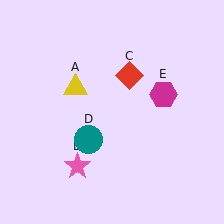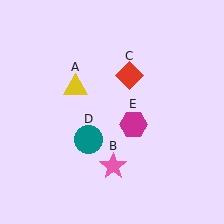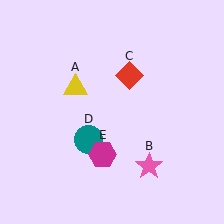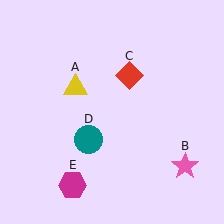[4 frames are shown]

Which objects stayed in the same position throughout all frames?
Yellow triangle (object A) and red diamond (object C) and teal circle (object D) remained stationary.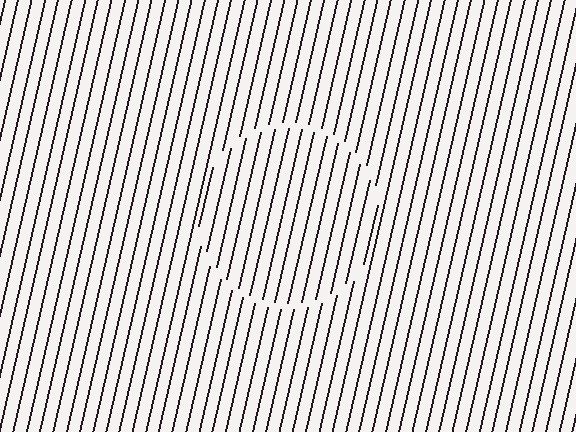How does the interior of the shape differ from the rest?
The interior of the shape contains the same grating, shifted by half a period — the contour is defined by the phase discontinuity where line-ends from the inner and outer gratings abut.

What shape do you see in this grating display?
An illusory circle. The interior of the shape contains the same grating, shifted by half a period — the contour is defined by the phase discontinuity where line-ends from the inner and outer gratings abut.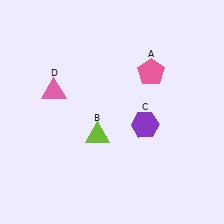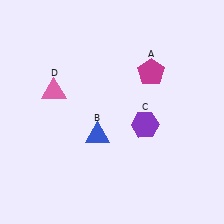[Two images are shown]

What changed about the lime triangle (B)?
In Image 1, B is lime. In Image 2, it changed to blue.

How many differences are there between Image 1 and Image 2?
There are 2 differences between the two images.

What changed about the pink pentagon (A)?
In Image 1, A is pink. In Image 2, it changed to magenta.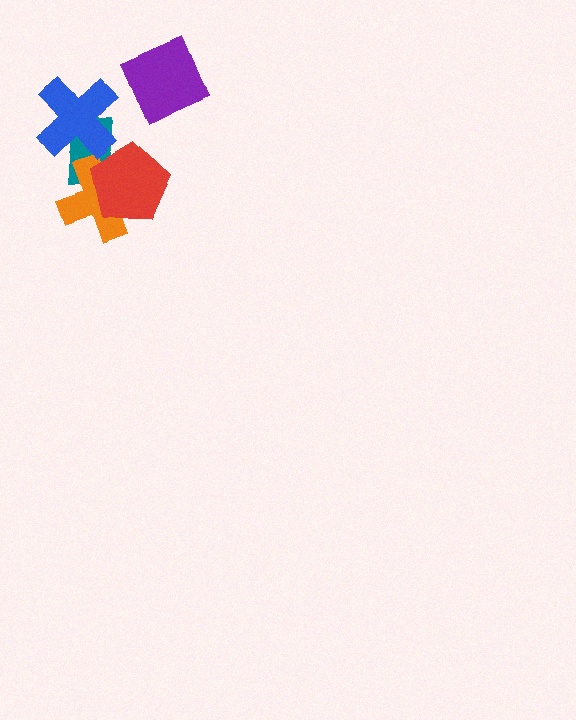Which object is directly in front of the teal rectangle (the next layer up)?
The orange cross is directly in front of the teal rectangle.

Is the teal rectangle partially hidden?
Yes, it is partially covered by another shape.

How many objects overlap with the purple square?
0 objects overlap with the purple square.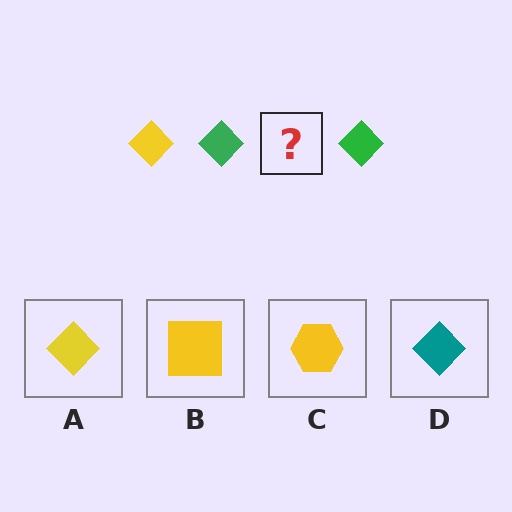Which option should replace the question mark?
Option A.